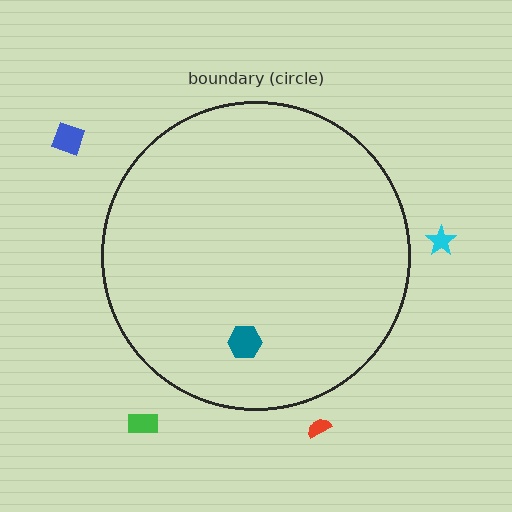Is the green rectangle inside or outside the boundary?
Outside.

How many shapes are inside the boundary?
1 inside, 4 outside.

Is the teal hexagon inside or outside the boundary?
Inside.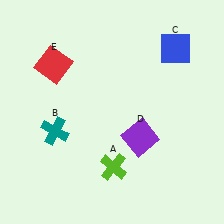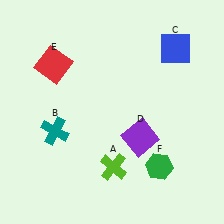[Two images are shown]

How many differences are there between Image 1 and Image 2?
There is 1 difference between the two images.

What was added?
A green hexagon (F) was added in Image 2.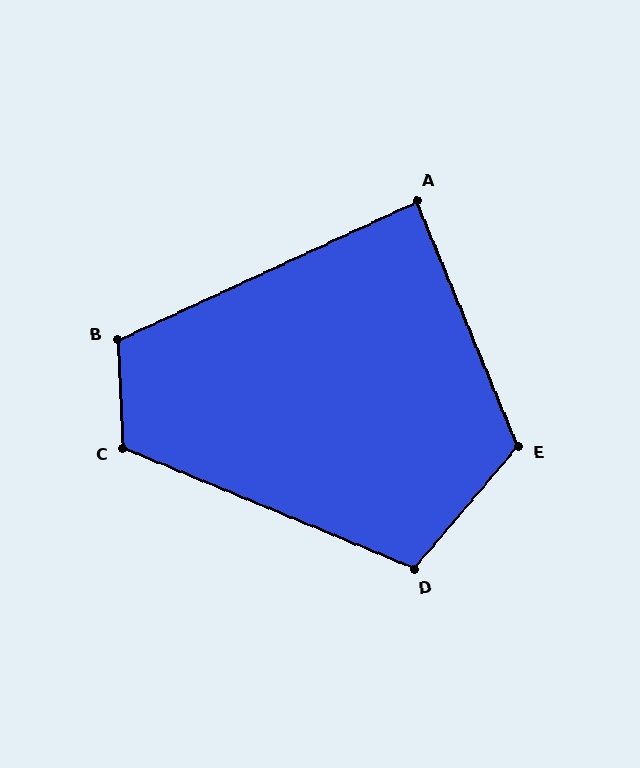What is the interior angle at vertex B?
Approximately 112 degrees (obtuse).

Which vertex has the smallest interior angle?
A, at approximately 87 degrees.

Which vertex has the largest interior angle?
E, at approximately 117 degrees.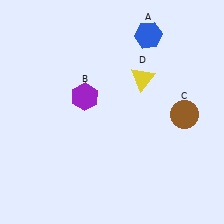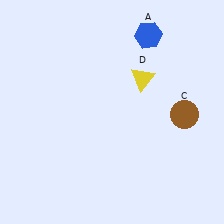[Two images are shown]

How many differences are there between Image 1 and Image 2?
There is 1 difference between the two images.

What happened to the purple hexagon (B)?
The purple hexagon (B) was removed in Image 2. It was in the top-left area of Image 1.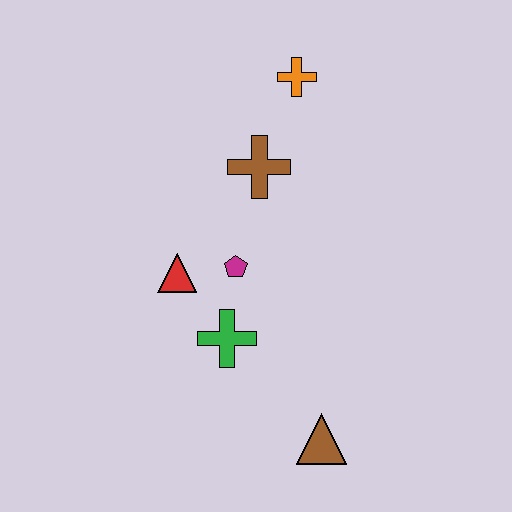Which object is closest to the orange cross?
The brown cross is closest to the orange cross.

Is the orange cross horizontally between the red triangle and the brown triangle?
Yes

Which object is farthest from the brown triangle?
The orange cross is farthest from the brown triangle.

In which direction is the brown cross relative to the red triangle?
The brown cross is above the red triangle.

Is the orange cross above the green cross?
Yes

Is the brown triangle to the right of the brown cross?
Yes